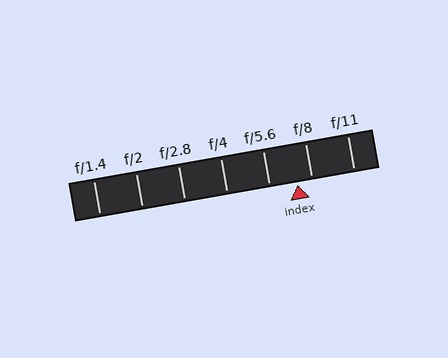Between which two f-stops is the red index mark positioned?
The index mark is between f/5.6 and f/8.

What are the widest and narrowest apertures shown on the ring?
The widest aperture shown is f/1.4 and the narrowest is f/11.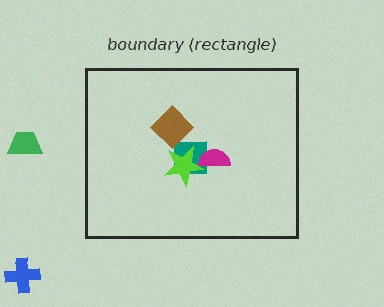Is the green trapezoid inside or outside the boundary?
Outside.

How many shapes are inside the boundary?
4 inside, 2 outside.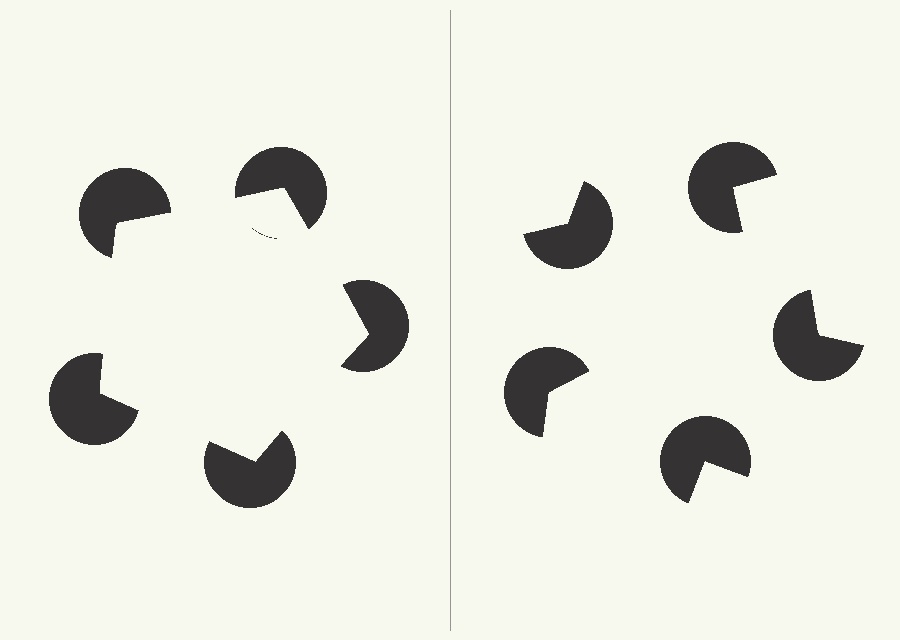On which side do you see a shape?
An illusory pentagon appears on the left side. On the right side the wedge cuts are rotated, so no coherent shape forms.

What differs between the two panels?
The pac-man discs are positioned identically on both sides; only the wedge orientations differ. On the left they align to a pentagon; on the right they are misaligned.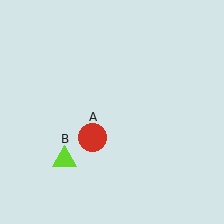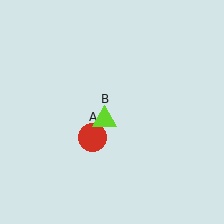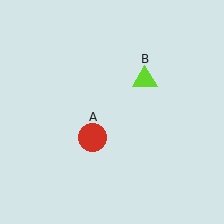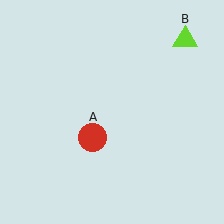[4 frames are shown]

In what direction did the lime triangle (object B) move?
The lime triangle (object B) moved up and to the right.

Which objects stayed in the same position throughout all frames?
Red circle (object A) remained stationary.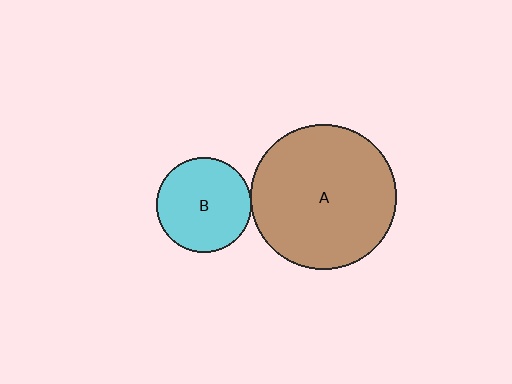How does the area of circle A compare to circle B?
Approximately 2.4 times.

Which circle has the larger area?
Circle A (brown).